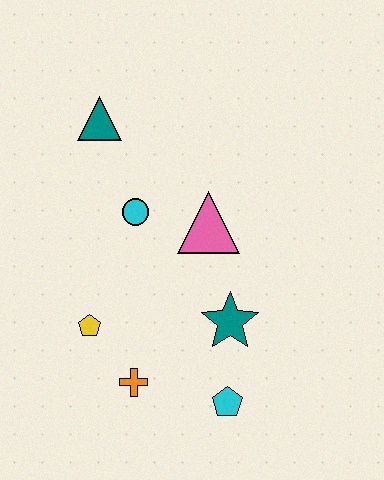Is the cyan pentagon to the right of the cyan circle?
Yes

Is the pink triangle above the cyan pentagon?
Yes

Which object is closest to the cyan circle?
The pink triangle is closest to the cyan circle.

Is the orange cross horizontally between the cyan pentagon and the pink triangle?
No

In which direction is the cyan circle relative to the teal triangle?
The cyan circle is below the teal triangle.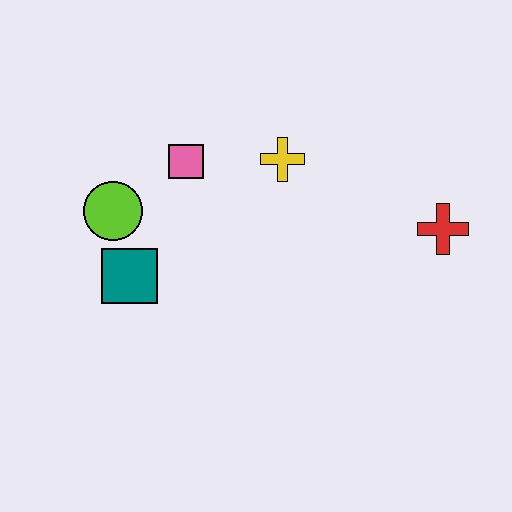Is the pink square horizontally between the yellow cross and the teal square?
Yes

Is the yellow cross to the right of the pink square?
Yes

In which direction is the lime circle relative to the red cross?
The lime circle is to the left of the red cross.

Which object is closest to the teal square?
The lime circle is closest to the teal square.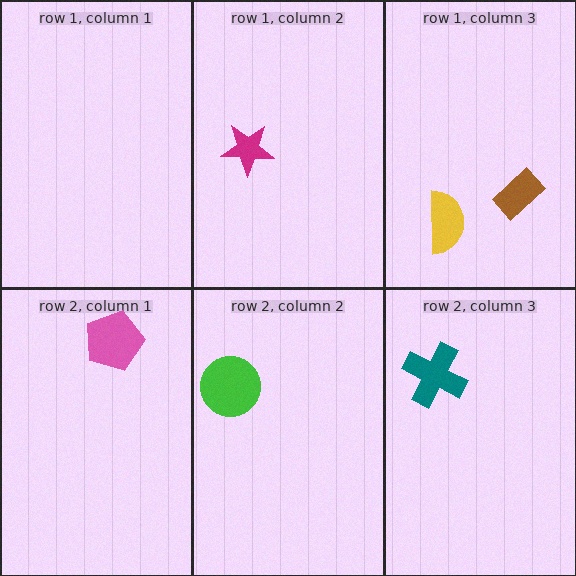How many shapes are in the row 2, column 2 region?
1.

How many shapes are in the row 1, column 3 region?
2.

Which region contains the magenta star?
The row 1, column 2 region.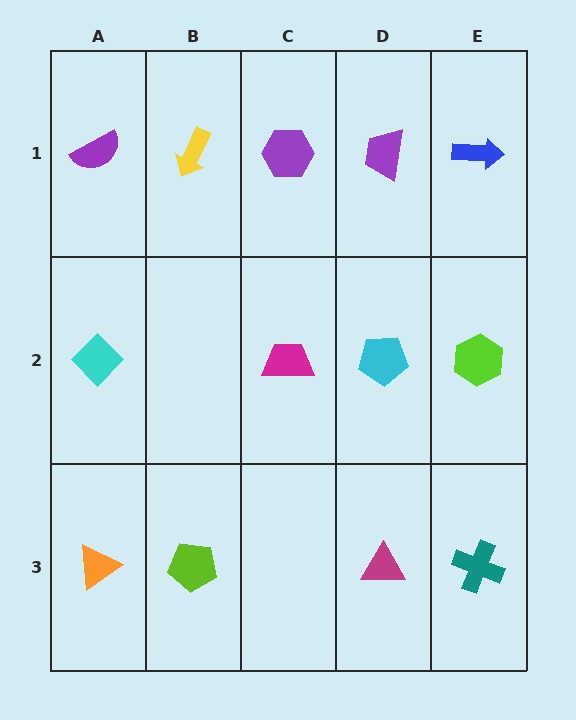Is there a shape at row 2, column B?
No, that cell is empty.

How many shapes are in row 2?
4 shapes.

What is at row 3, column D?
A magenta triangle.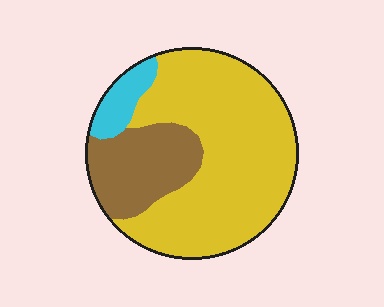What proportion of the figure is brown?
Brown takes up about one quarter (1/4) of the figure.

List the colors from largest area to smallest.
From largest to smallest: yellow, brown, cyan.